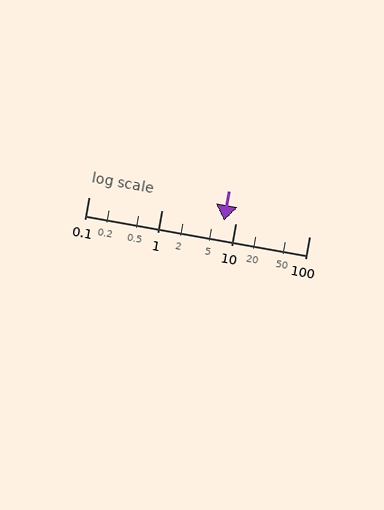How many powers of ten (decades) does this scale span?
The scale spans 3 decades, from 0.1 to 100.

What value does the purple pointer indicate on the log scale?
The pointer indicates approximately 6.9.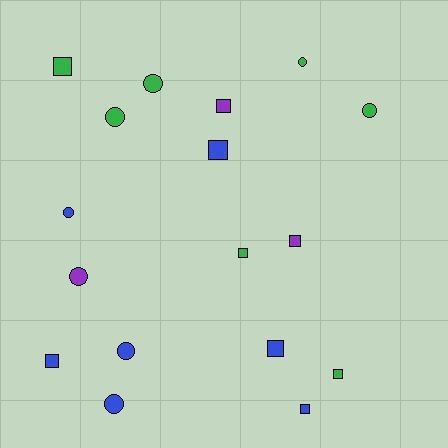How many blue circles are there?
There are 3 blue circles.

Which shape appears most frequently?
Square, with 9 objects.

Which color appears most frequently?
Blue, with 7 objects.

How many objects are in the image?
There are 17 objects.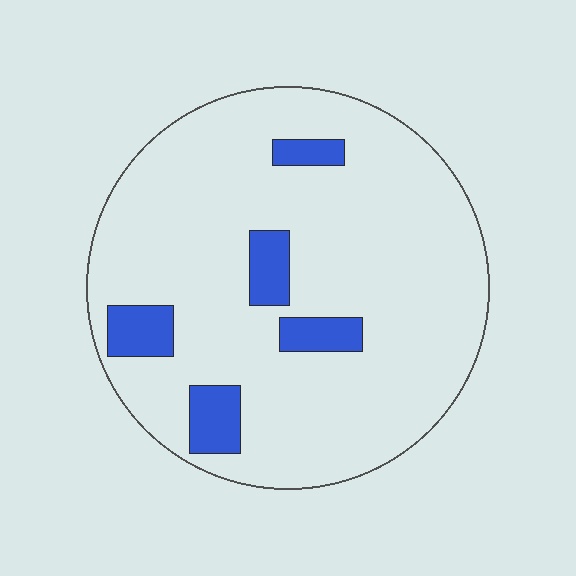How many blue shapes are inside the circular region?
5.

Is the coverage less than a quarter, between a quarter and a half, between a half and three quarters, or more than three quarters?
Less than a quarter.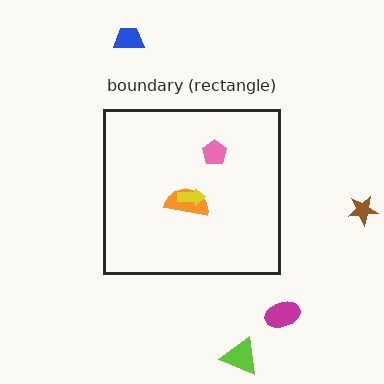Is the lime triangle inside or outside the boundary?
Outside.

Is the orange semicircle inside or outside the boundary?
Inside.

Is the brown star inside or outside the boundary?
Outside.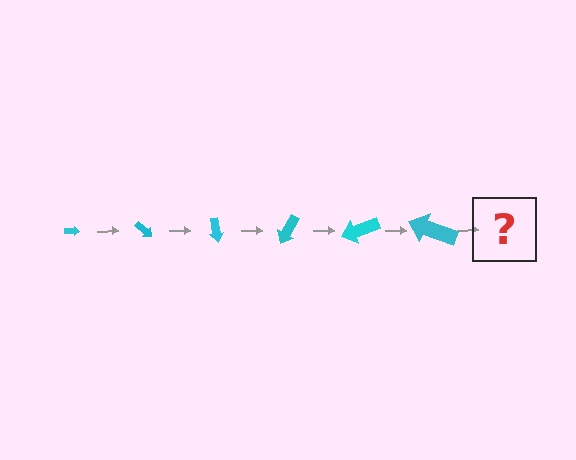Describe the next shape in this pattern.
It should be an arrow, larger than the previous one and rotated 240 degrees from the start.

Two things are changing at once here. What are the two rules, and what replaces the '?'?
The two rules are that the arrow grows larger each step and it rotates 40 degrees each step. The '?' should be an arrow, larger than the previous one and rotated 240 degrees from the start.